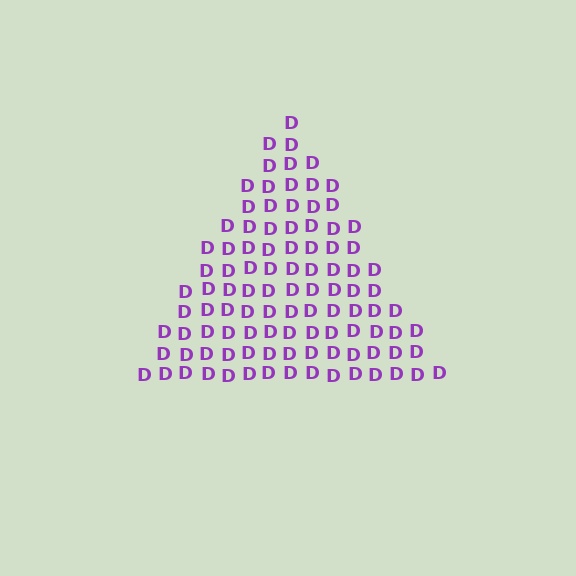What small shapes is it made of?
It is made of small letter D's.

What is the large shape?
The large shape is a triangle.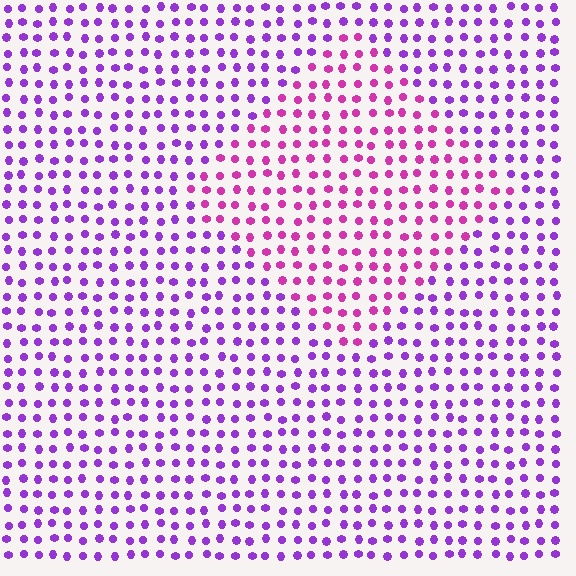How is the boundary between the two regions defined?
The boundary is defined purely by a slight shift in hue (about 38 degrees). Spacing, size, and orientation are identical on both sides.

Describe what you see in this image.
The image is filled with small purple elements in a uniform arrangement. A diamond-shaped region is visible where the elements are tinted to a slightly different hue, forming a subtle color boundary.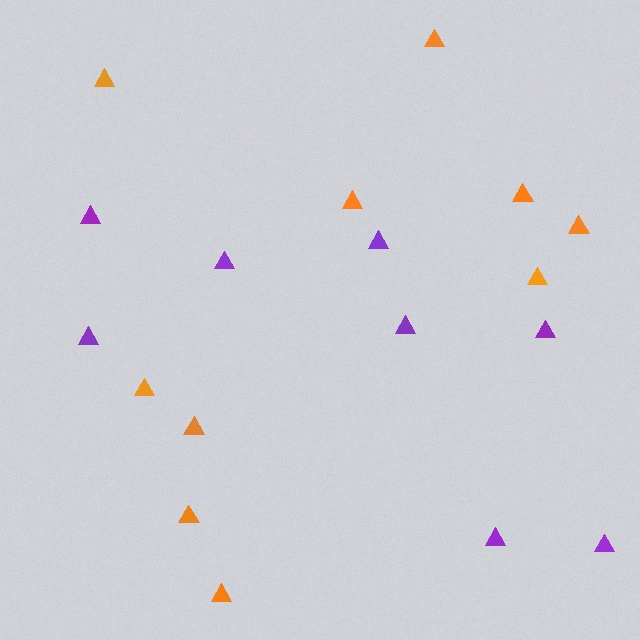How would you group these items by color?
There are 2 groups: one group of orange triangles (10) and one group of purple triangles (8).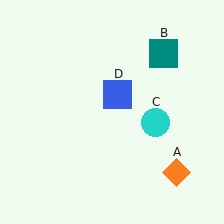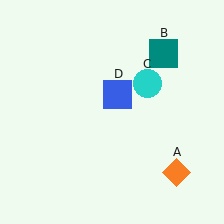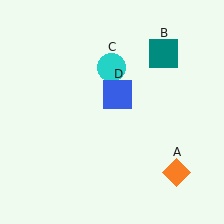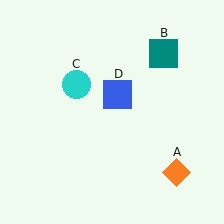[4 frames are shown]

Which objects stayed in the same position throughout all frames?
Orange diamond (object A) and teal square (object B) and blue square (object D) remained stationary.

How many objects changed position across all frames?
1 object changed position: cyan circle (object C).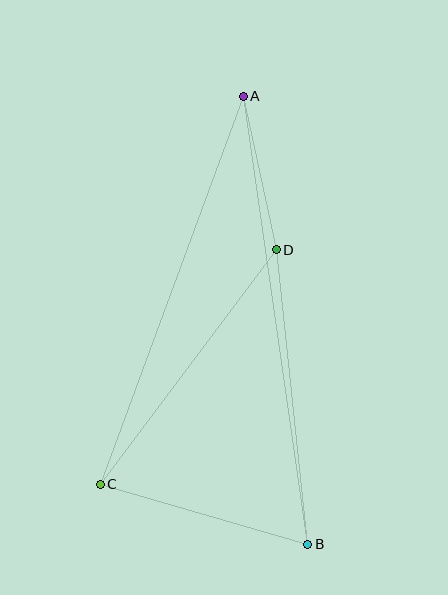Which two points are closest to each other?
Points A and D are closest to each other.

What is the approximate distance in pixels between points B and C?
The distance between B and C is approximately 216 pixels.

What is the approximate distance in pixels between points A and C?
The distance between A and C is approximately 413 pixels.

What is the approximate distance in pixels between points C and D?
The distance between C and D is approximately 293 pixels.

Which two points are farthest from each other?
Points A and B are farthest from each other.